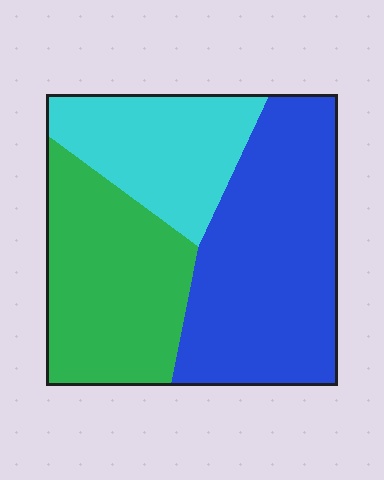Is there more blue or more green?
Blue.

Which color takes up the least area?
Cyan, at roughly 25%.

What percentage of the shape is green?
Green takes up about one third (1/3) of the shape.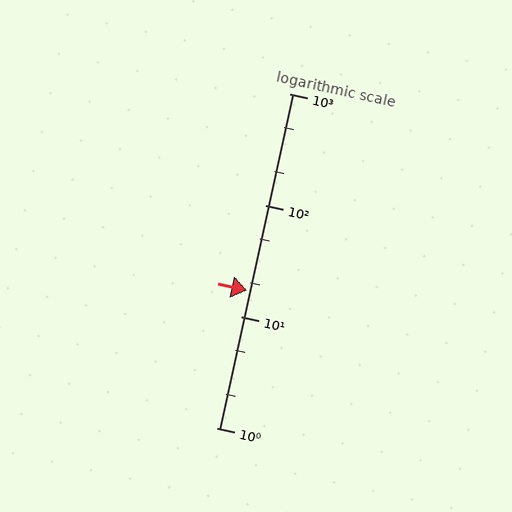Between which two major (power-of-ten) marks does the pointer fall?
The pointer is between 10 and 100.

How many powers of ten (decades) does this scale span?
The scale spans 3 decades, from 1 to 1000.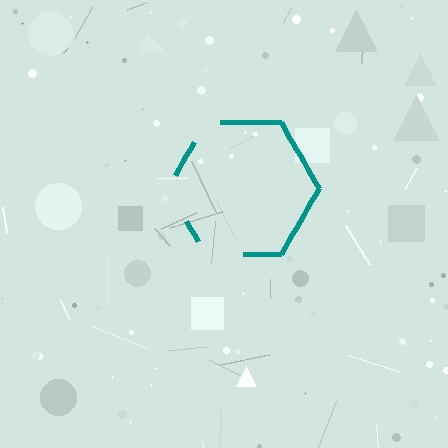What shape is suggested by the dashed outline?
The dashed outline suggests a hexagon.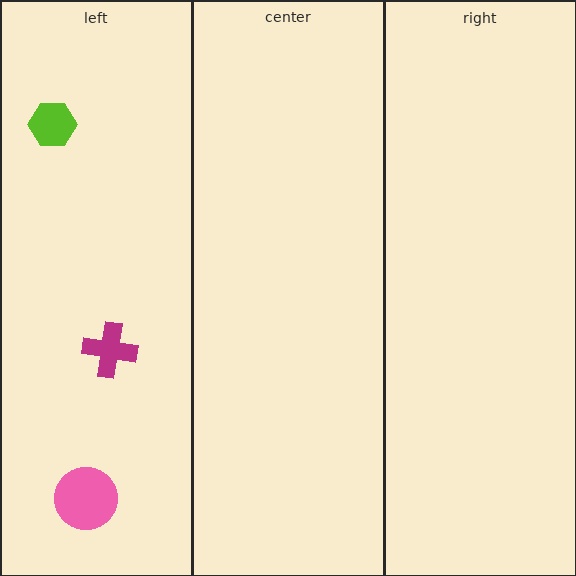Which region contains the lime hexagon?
The left region.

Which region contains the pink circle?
The left region.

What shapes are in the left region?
The lime hexagon, the magenta cross, the pink circle.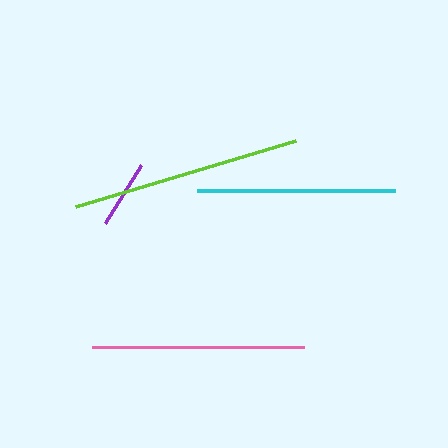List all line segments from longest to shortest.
From longest to shortest: lime, pink, cyan, purple.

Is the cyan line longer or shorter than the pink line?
The pink line is longer than the cyan line.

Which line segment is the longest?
The lime line is the longest at approximately 229 pixels.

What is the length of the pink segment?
The pink segment is approximately 212 pixels long.